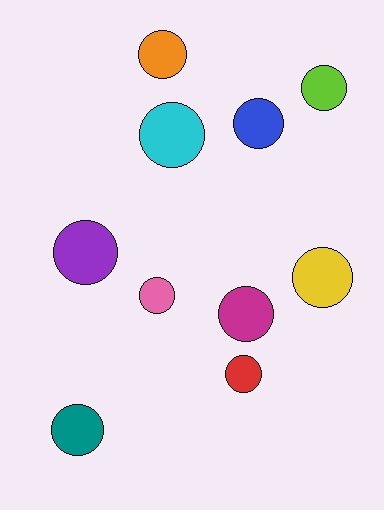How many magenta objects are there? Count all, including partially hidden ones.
There is 1 magenta object.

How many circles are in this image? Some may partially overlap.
There are 10 circles.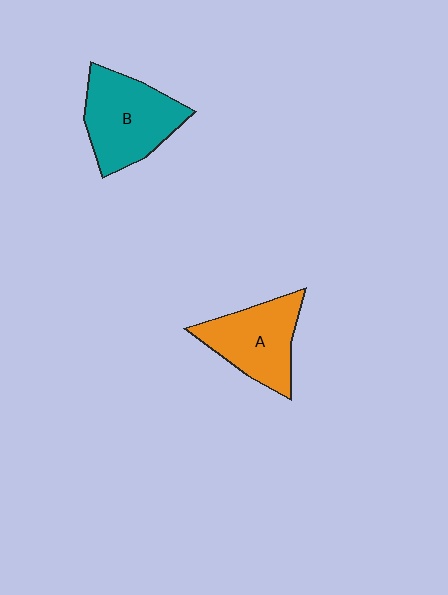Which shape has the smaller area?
Shape A (orange).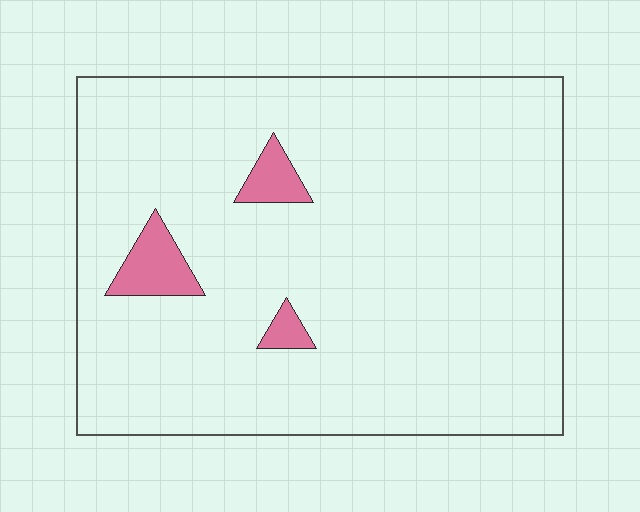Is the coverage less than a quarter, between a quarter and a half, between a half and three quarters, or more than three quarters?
Less than a quarter.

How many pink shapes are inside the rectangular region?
3.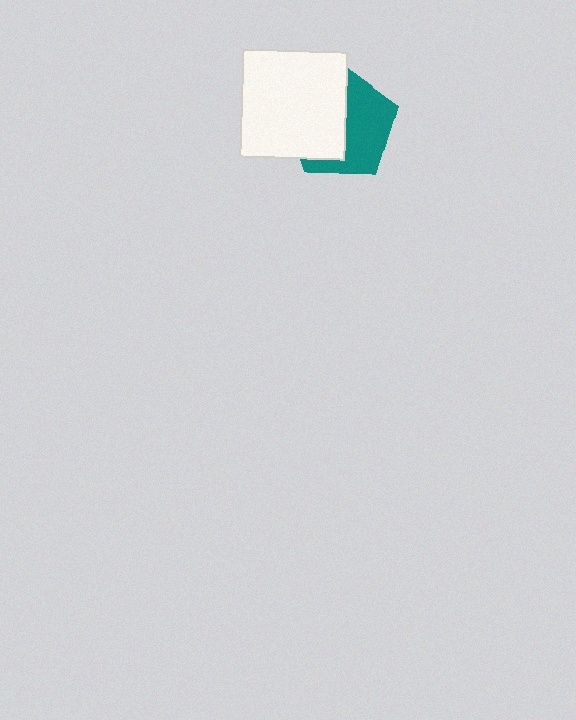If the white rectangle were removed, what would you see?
You would see the complete teal pentagon.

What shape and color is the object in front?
The object in front is a white rectangle.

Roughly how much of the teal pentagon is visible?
About half of it is visible (roughly 49%).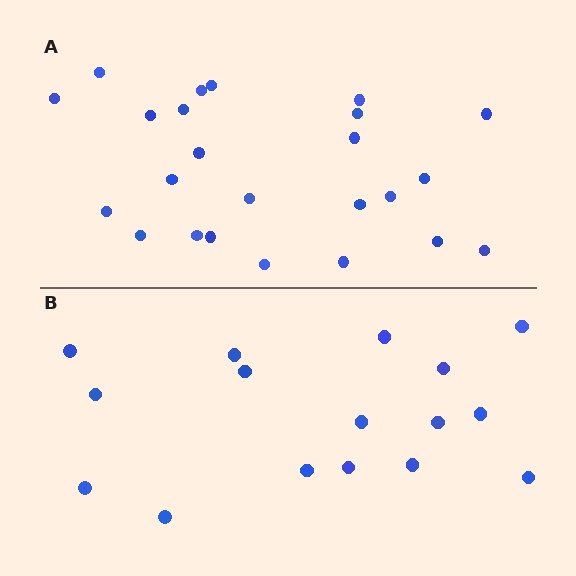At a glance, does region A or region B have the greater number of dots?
Region A (the top region) has more dots.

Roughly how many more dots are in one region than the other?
Region A has roughly 8 or so more dots than region B.